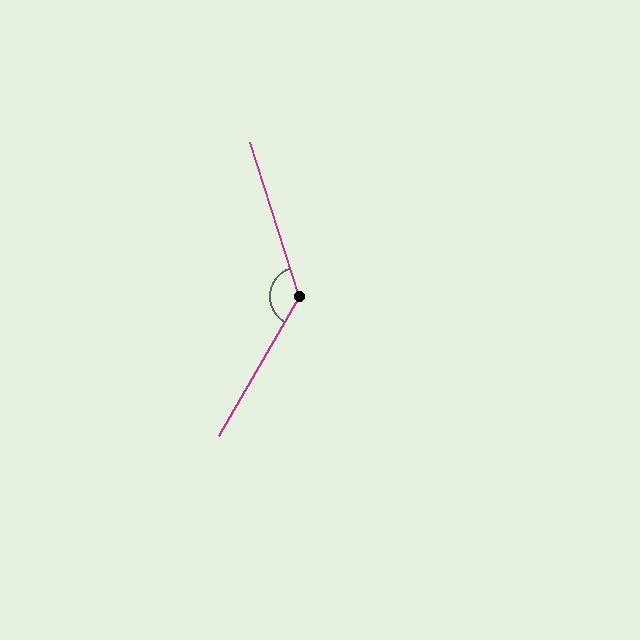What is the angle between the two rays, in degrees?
Approximately 132 degrees.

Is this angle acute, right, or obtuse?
It is obtuse.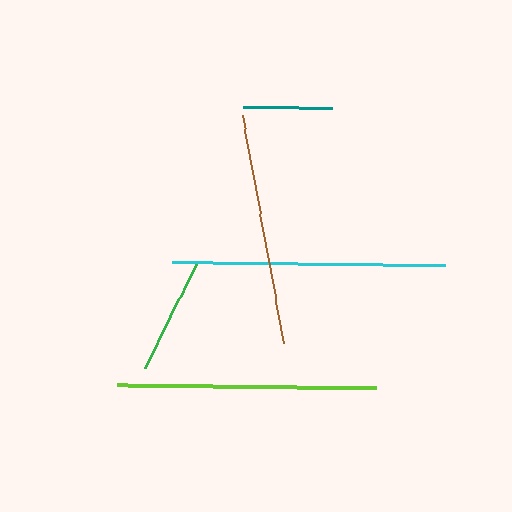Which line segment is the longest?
The cyan line is the longest at approximately 272 pixels.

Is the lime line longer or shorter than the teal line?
The lime line is longer than the teal line.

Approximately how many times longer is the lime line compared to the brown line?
The lime line is approximately 1.1 times the length of the brown line.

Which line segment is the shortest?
The teal line is the shortest at approximately 89 pixels.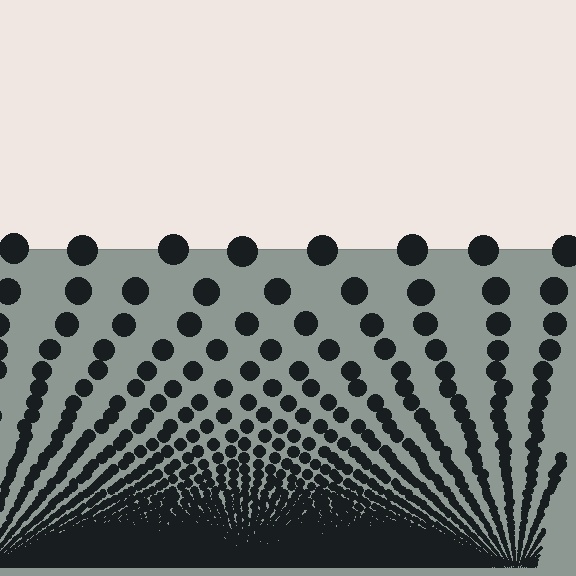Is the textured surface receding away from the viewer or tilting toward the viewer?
The surface appears to tilt toward the viewer. Texture elements get larger and sparser toward the top.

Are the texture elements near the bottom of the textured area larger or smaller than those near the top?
Smaller. The gradient is inverted — elements near the bottom are smaller and denser.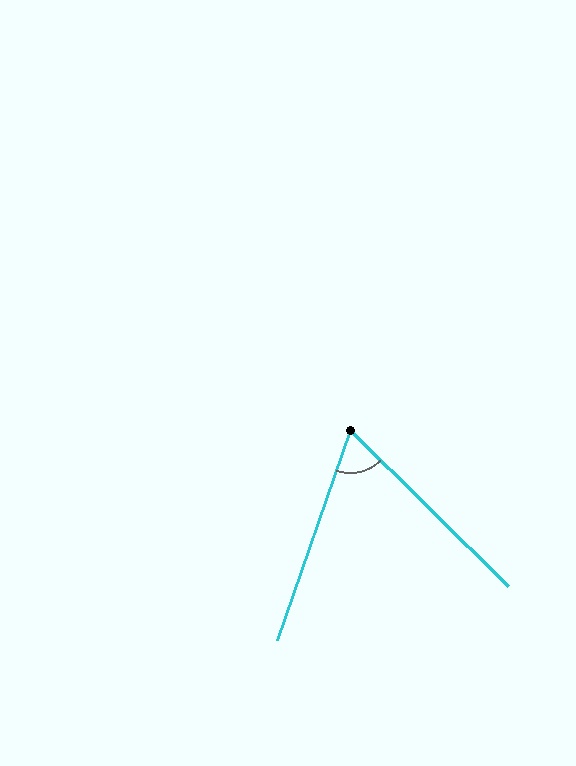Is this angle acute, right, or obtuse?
It is acute.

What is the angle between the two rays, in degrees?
Approximately 65 degrees.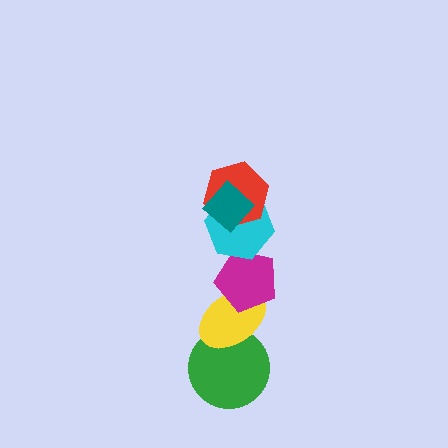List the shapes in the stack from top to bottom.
From top to bottom: the teal diamond, the red hexagon, the cyan hexagon, the magenta pentagon, the yellow ellipse, the green circle.